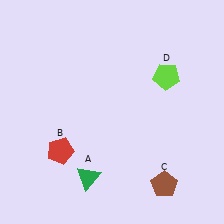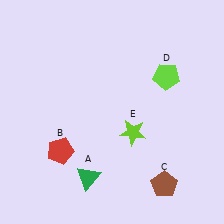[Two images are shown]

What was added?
A lime star (E) was added in Image 2.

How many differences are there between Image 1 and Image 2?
There is 1 difference between the two images.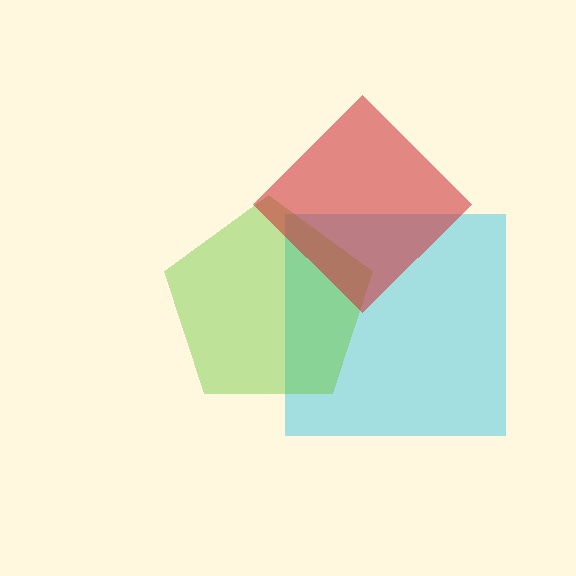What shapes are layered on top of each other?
The layered shapes are: a cyan square, a lime pentagon, a red diamond.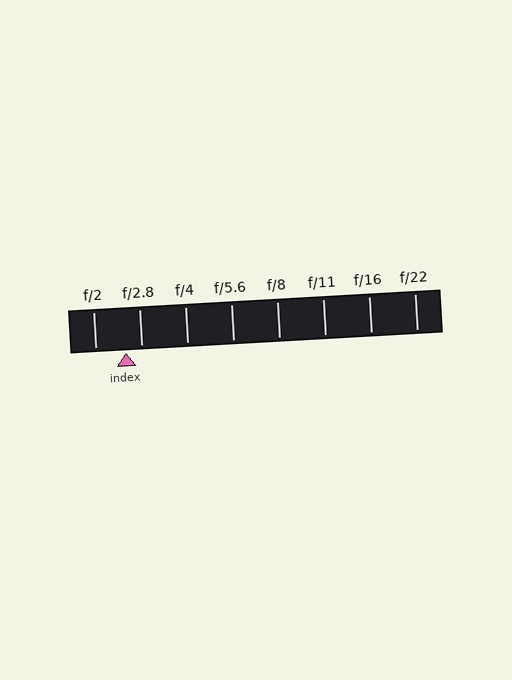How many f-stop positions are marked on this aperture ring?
There are 8 f-stop positions marked.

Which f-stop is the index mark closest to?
The index mark is closest to f/2.8.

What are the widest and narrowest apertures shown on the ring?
The widest aperture shown is f/2 and the narrowest is f/22.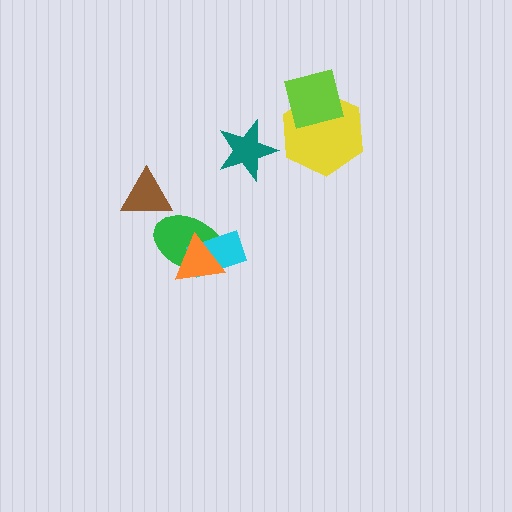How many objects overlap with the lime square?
1 object overlaps with the lime square.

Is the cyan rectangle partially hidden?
Yes, it is partially covered by another shape.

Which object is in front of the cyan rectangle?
The orange triangle is in front of the cyan rectangle.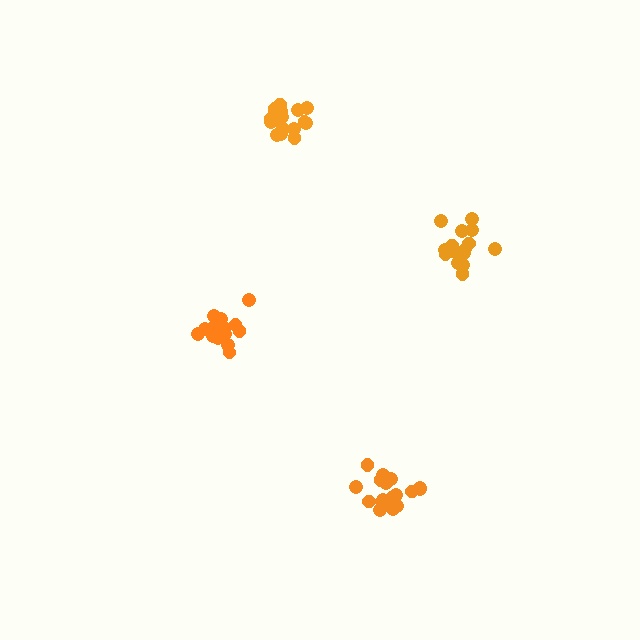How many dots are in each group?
Group 1: 15 dots, Group 2: 14 dots, Group 3: 17 dots, Group 4: 16 dots (62 total).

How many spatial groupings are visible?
There are 4 spatial groupings.